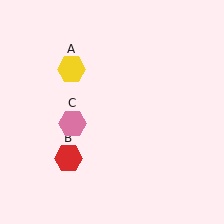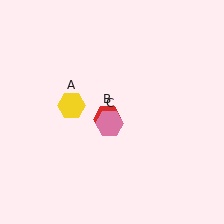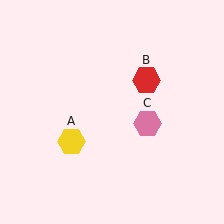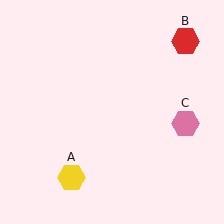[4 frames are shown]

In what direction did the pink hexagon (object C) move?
The pink hexagon (object C) moved right.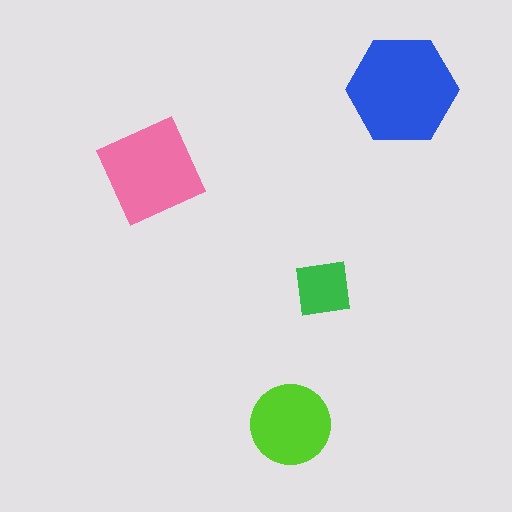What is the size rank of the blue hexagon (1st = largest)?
1st.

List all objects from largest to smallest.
The blue hexagon, the pink diamond, the lime circle, the green square.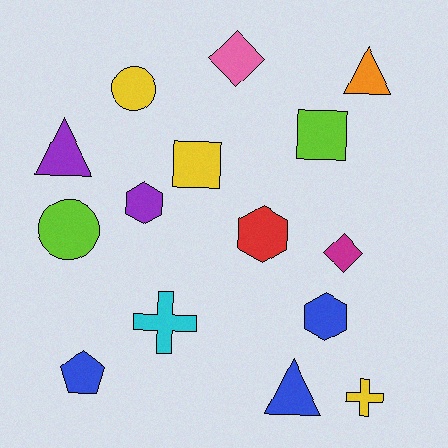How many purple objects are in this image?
There are 2 purple objects.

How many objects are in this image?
There are 15 objects.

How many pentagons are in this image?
There is 1 pentagon.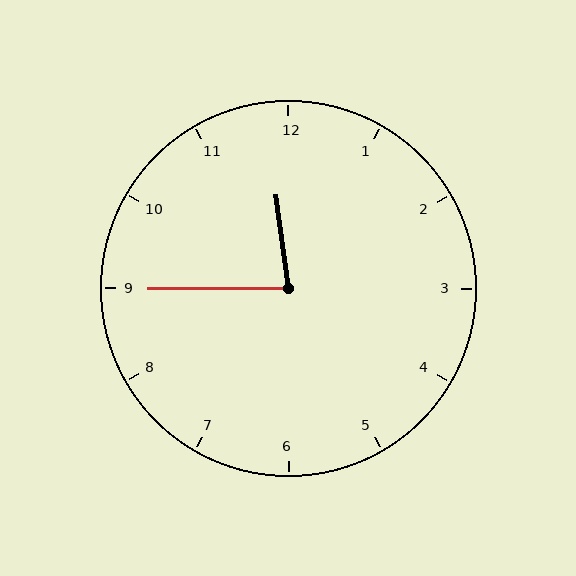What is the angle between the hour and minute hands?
Approximately 82 degrees.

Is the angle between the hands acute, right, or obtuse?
It is acute.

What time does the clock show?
11:45.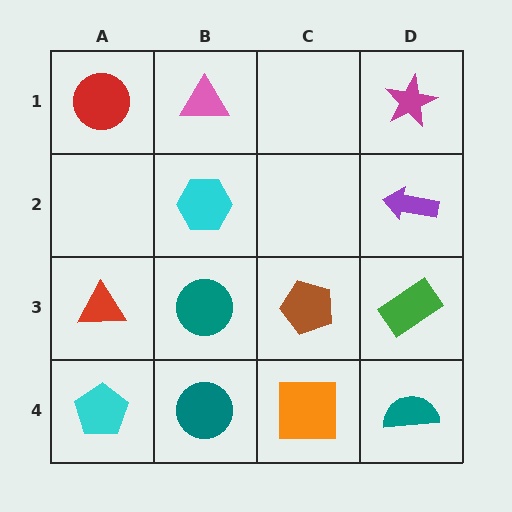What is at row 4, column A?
A cyan pentagon.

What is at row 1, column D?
A magenta star.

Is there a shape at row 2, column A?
No, that cell is empty.